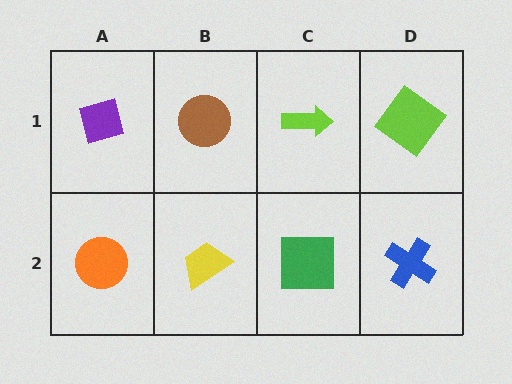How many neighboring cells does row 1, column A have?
2.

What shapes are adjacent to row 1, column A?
An orange circle (row 2, column A), a brown circle (row 1, column B).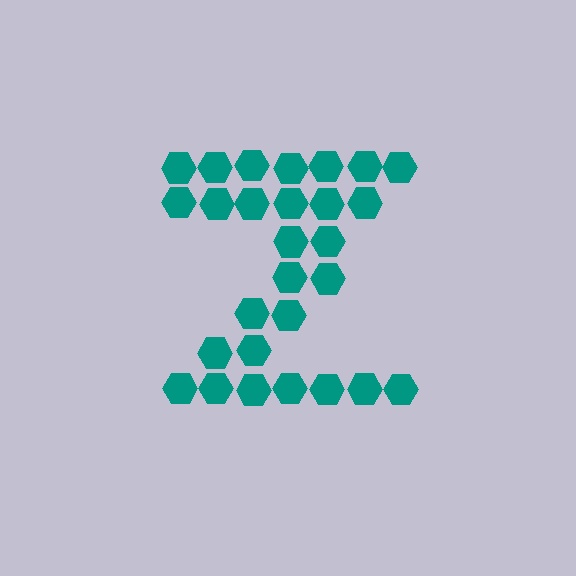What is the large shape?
The large shape is the letter Z.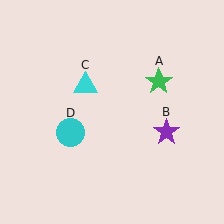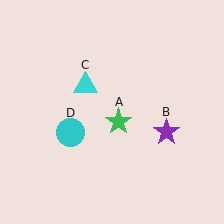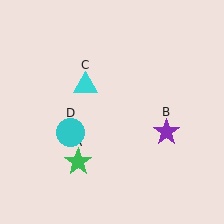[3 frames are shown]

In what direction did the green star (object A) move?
The green star (object A) moved down and to the left.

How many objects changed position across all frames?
1 object changed position: green star (object A).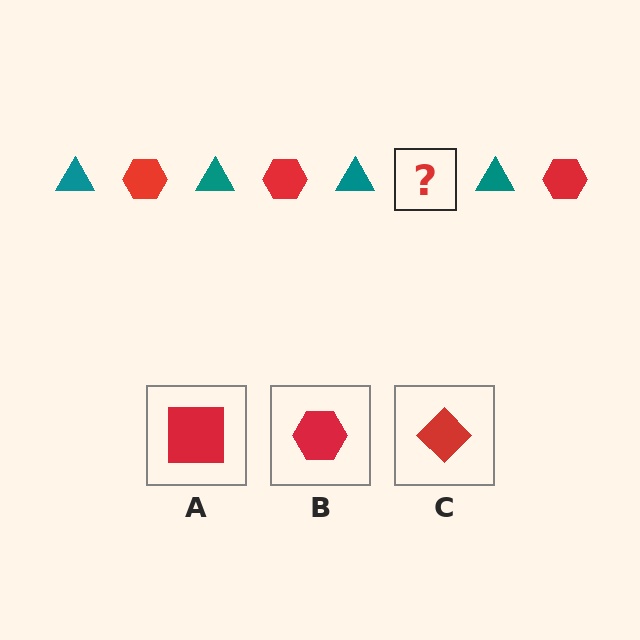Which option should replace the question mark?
Option B.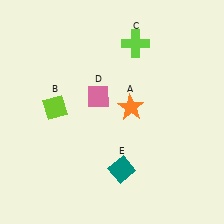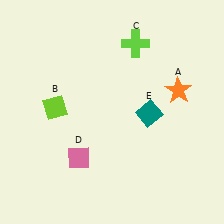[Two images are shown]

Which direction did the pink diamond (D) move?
The pink diamond (D) moved down.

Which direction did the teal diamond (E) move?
The teal diamond (E) moved up.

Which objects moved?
The objects that moved are: the orange star (A), the pink diamond (D), the teal diamond (E).